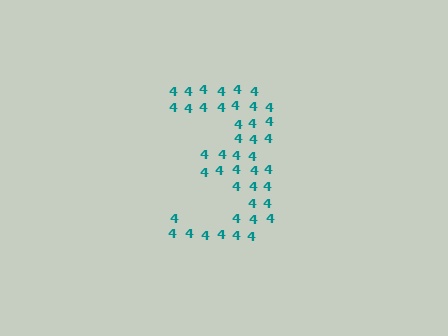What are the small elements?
The small elements are digit 4's.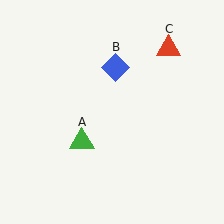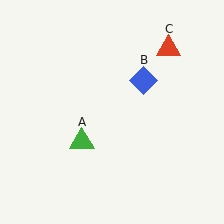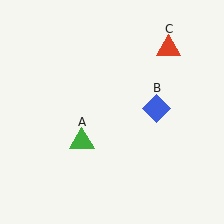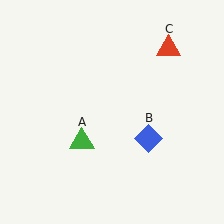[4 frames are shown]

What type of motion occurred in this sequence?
The blue diamond (object B) rotated clockwise around the center of the scene.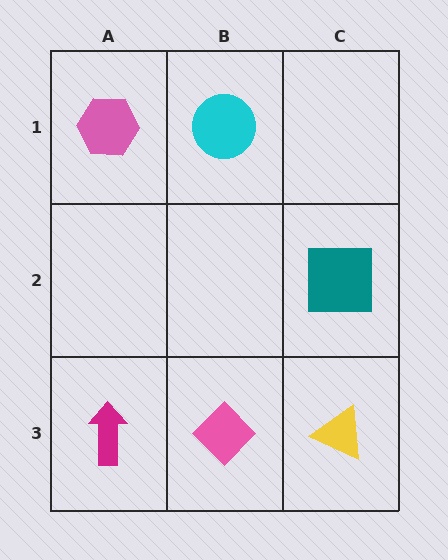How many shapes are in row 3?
3 shapes.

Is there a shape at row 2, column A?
No, that cell is empty.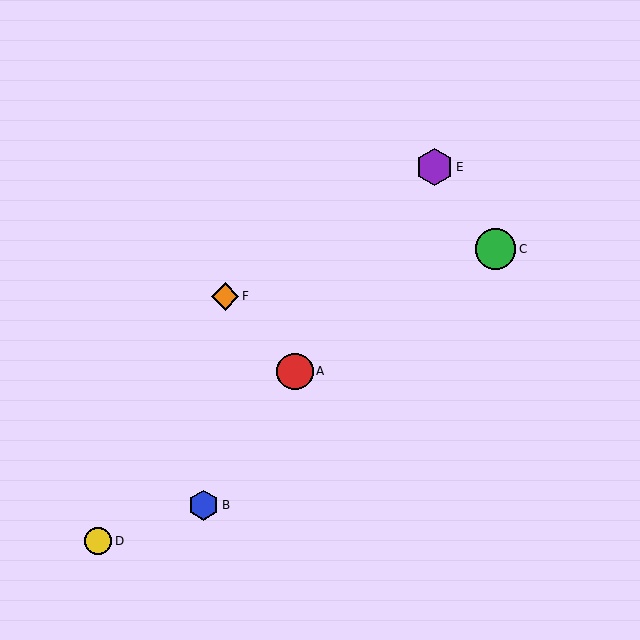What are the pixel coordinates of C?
Object C is at (495, 249).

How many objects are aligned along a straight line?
3 objects (A, B, E) are aligned along a straight line.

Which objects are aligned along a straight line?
Objects A, B, E are aligned along a straight line.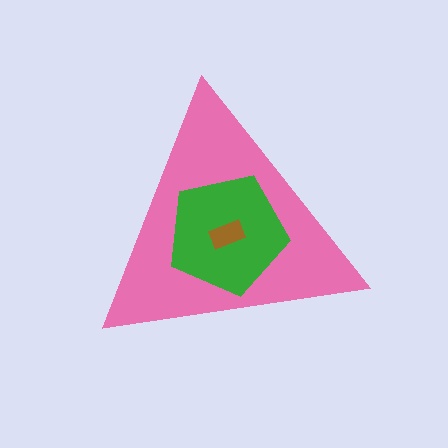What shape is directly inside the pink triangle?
The green pentagon.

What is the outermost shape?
The pink triangle.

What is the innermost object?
The brown rectangle.